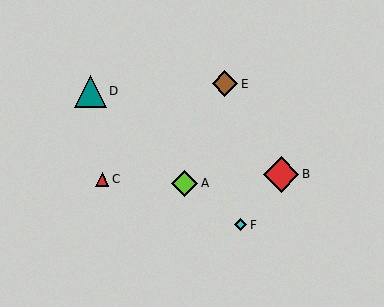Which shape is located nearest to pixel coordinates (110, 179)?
The red triangle (labeled C) at (102, 179) is nearest to that location.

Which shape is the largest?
The red diamond (labeled B) is the largest.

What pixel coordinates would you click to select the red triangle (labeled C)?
Click at (102, 179) to select the red triangle C.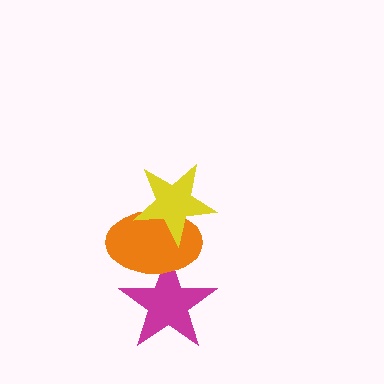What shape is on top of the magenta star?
The orange ellipse is on top of the magenta star.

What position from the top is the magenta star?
The magenta star is 3rd from the top.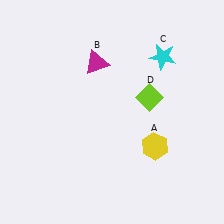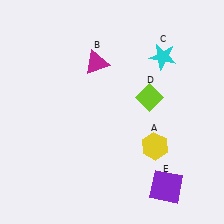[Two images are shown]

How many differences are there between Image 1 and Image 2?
There is 1 difference between the two images.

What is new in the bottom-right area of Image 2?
A purple square (E) was added in the bottom-right area of Image 2.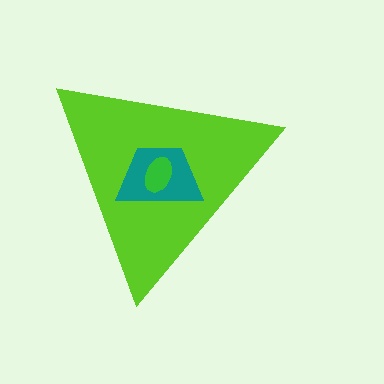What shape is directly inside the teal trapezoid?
The green ellipse.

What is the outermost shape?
The lime triangle.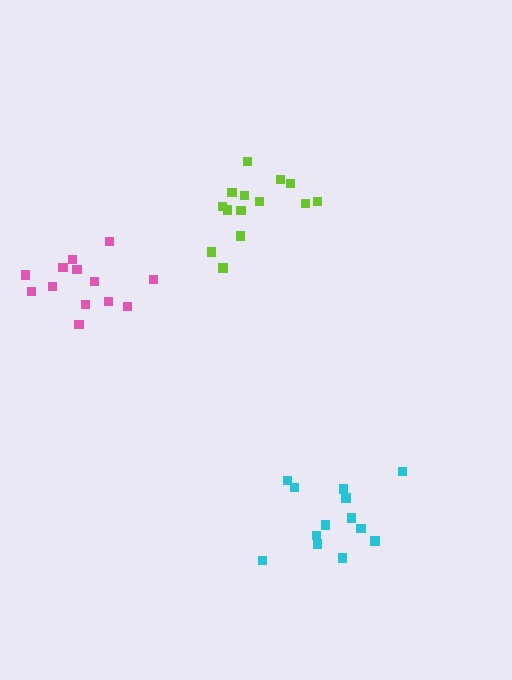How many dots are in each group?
Group 1: 14 dots, Group 2: 13 dots, Group 3: 13 dots (40 total).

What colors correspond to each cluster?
The clusters are colored: lime, cyan, pink.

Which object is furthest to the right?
The cyan cluster is rightmost.